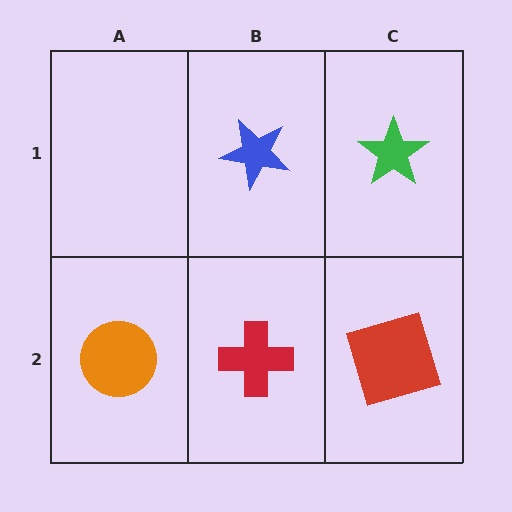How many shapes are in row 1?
2 shapes.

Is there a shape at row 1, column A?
No, that cell is empty.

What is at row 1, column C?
A green star.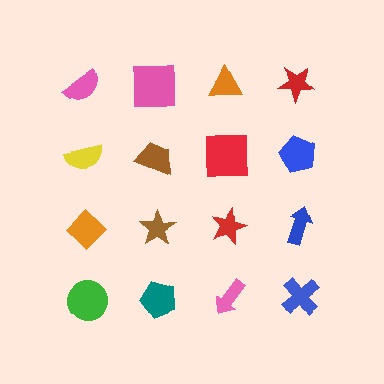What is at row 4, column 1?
A green circle.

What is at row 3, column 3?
A red star.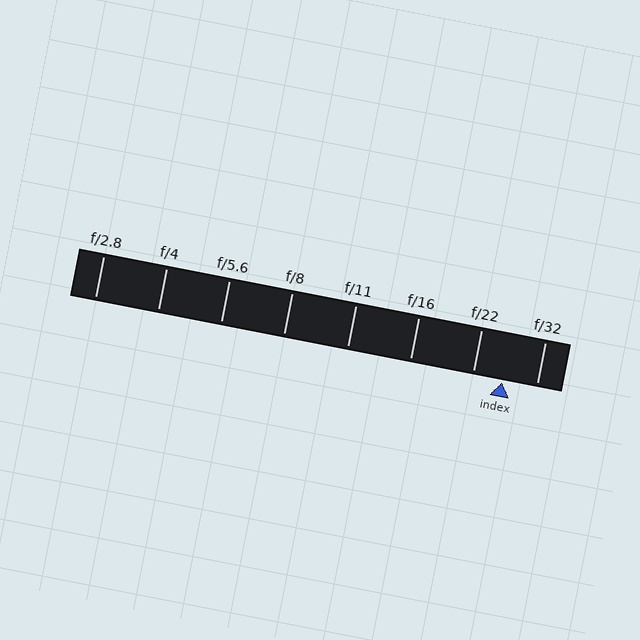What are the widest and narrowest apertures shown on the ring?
The widest aperture shown is f/2.8 and the narrowest is f/32.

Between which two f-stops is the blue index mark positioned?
The index mark is between f/22 and f/32.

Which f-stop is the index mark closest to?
The index mark is closest to f/22.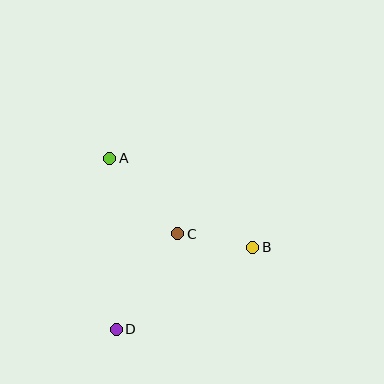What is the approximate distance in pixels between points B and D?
The distance between B and D is approximately 159 pixels.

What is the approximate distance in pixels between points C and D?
The distance between C and D is approximately 114 pixels.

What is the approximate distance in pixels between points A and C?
The distance between A and C is approximately 101 pixels.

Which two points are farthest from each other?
Points A and D are farthest from each other.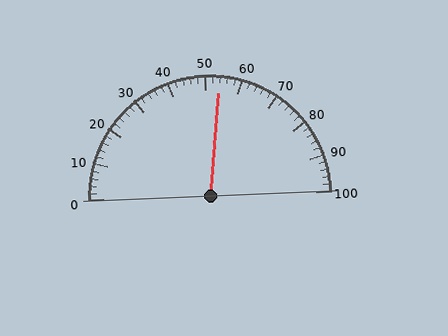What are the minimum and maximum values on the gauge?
The gauge ranges from 0 to 100.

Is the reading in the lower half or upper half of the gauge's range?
The reading is in the upper half of the range (0 to 100).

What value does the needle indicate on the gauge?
The needle indicates approximately 54.